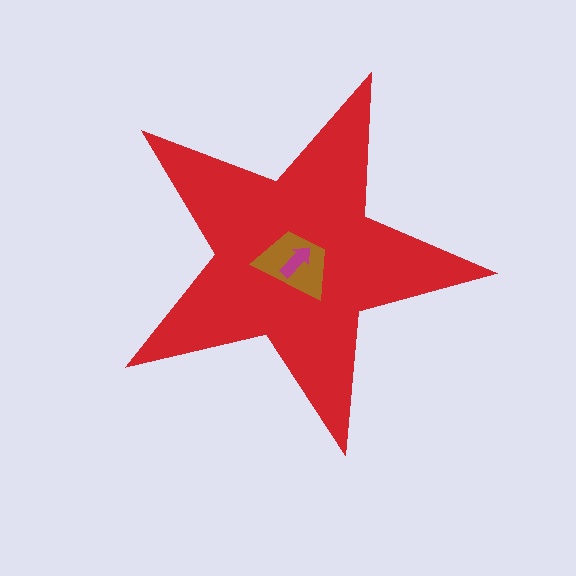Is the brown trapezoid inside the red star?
Yes.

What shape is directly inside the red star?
The brown trapezoid.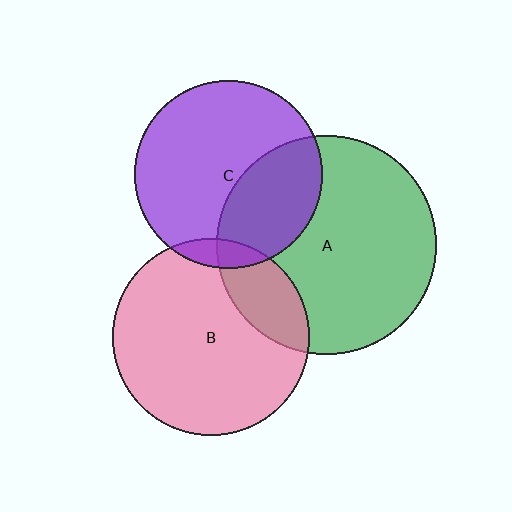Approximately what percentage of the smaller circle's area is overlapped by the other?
Approximately 35%.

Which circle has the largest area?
Circle A (green).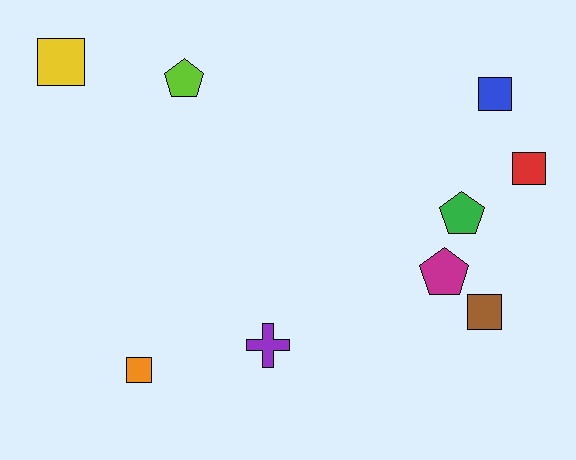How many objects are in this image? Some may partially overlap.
There are 9 objects.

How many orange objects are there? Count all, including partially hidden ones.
There is 1 orange object.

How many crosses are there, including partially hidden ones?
There is 1 cross.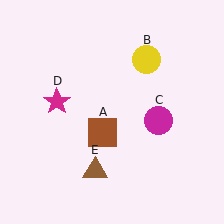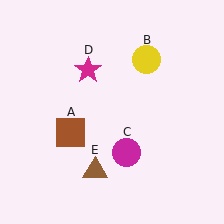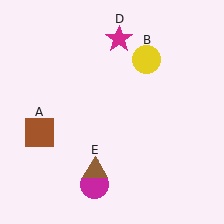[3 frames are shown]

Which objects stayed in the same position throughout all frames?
Yellow circle (object B) and brown triangle (object E) remained stationary.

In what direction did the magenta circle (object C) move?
The magenta circle (object C) moved down and to the left.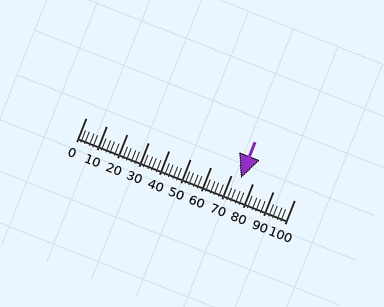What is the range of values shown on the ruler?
The ruler shows values from 0 to 100.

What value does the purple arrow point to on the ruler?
The purple arrow points to approximately 74.